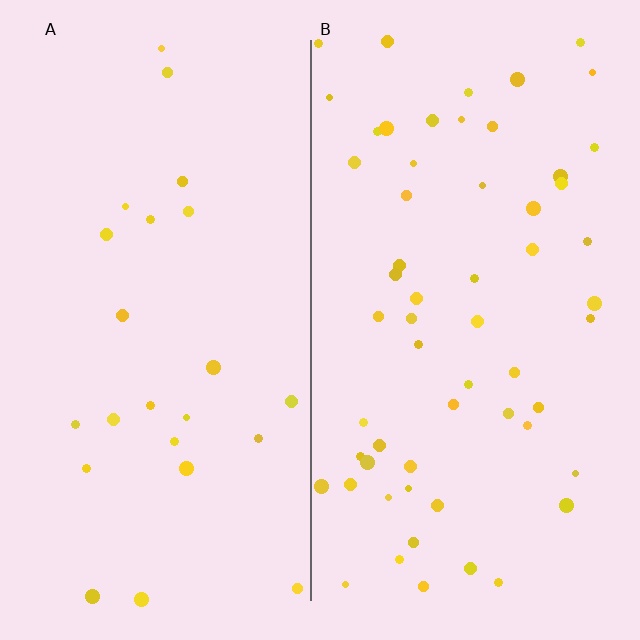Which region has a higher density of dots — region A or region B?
B (the right).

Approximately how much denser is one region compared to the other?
Approximately 2.5× — region B over region A.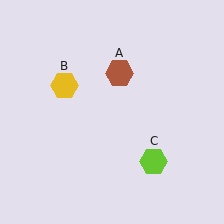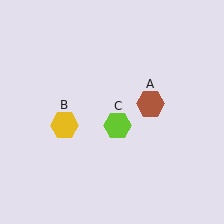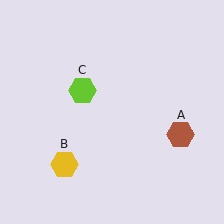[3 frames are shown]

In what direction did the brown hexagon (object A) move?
The brown hexagon (object A) moved down and to the right.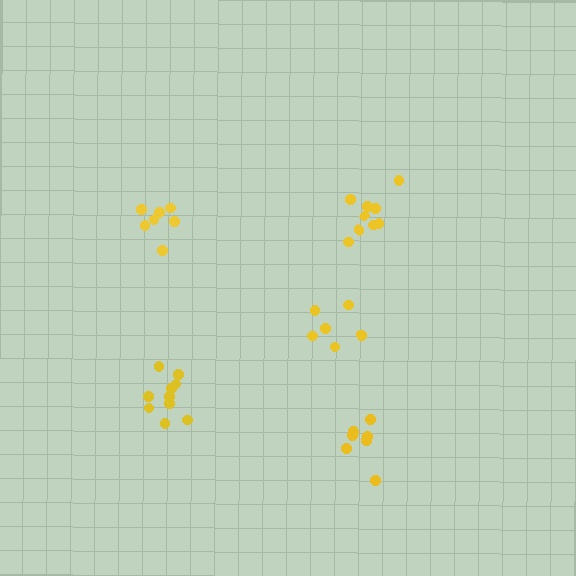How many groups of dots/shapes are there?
There are 5 groups.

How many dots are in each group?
Group 1: 9 dots, Group 2: 7 dots, Group 3: 7 dots, Group 4: 6 dots, Group 5: 10 dots (39 total).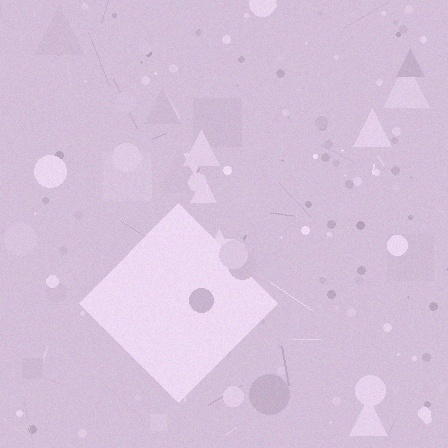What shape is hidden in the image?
A diamond is hidden in the image.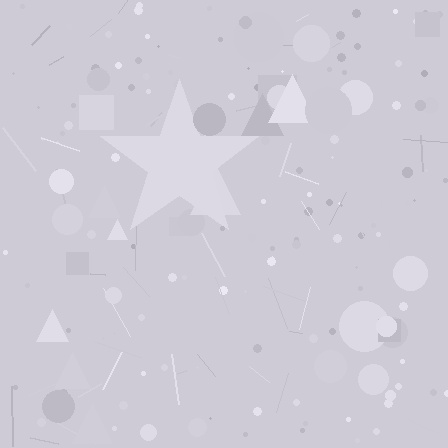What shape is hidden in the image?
A star is hidden in the image.